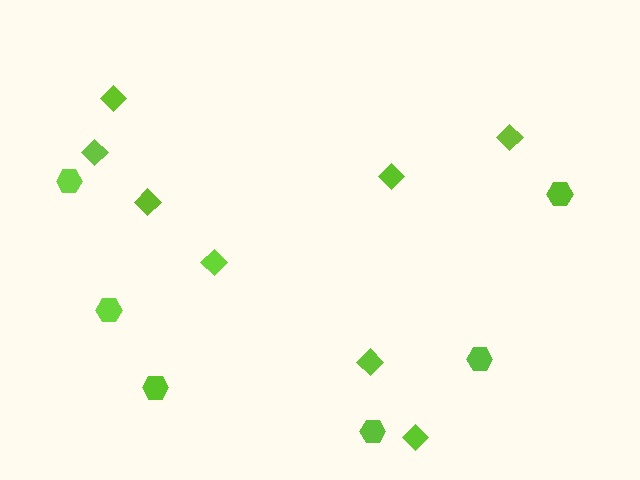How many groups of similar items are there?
There are 2 groups: one group of hexagons (6) and one group of diamonds (8).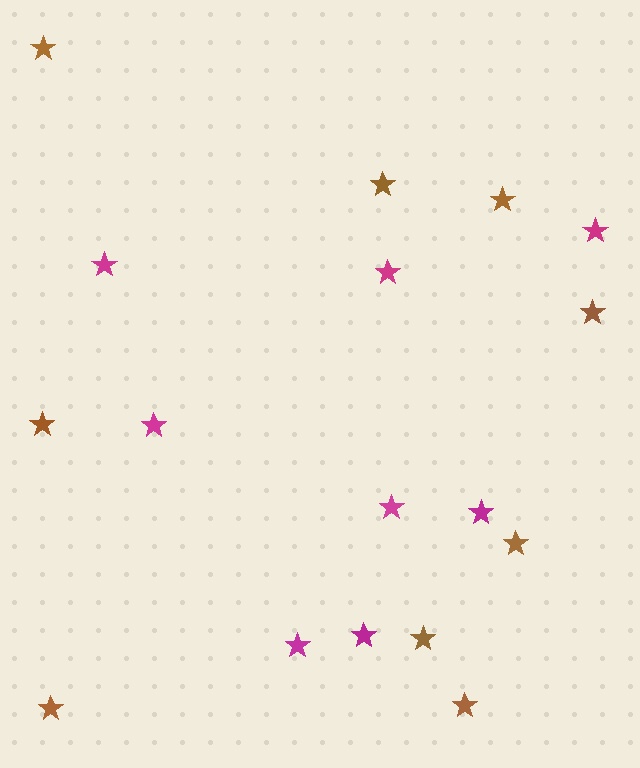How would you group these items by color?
There are 2 groups: one group of brown stars (9) and one group of magenta stars (8).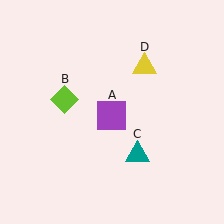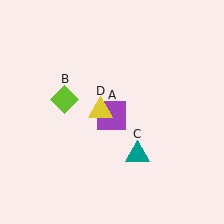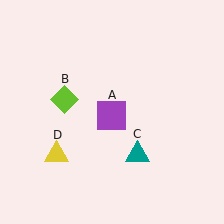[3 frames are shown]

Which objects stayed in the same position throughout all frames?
Purple square (object A) and lime diamond (object B) and teal triangle (object C) remained stationary.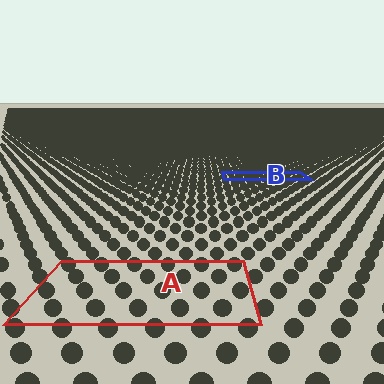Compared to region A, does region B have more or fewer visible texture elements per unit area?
Region B has more texture elements per unit area — they are packed more densely because it is farther away.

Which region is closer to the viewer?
Region A is closer. The texture elements there are larger and more spread out.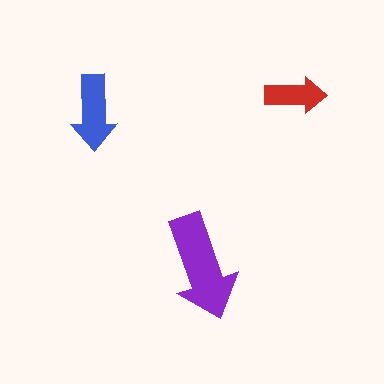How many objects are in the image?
There are 3 objects in the image.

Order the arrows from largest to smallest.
the purple one, the blue one, the red one.